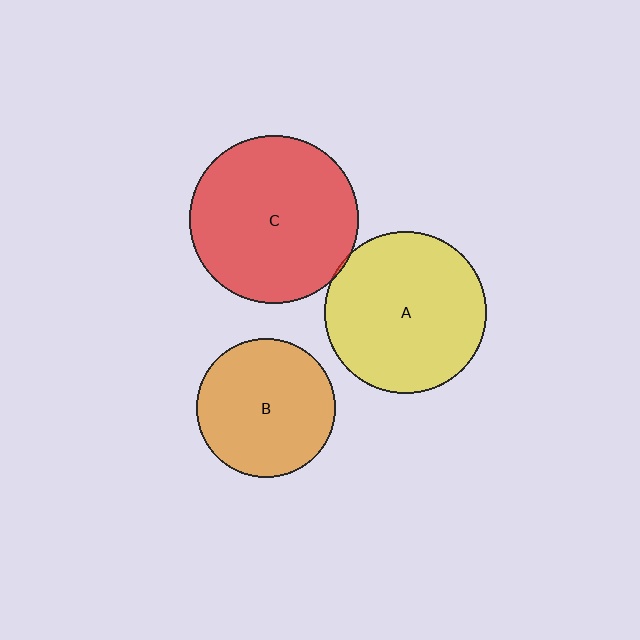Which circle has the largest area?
Circle C (red).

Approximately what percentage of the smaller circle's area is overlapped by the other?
Approximately 5%.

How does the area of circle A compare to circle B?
Approximately 1.4 times.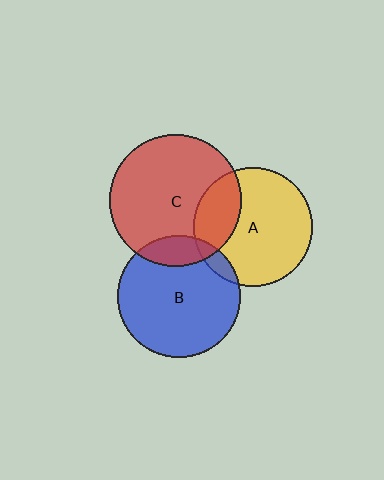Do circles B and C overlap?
Yes.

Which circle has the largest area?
Circle C (red).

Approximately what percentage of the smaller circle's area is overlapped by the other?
Approximately 15%.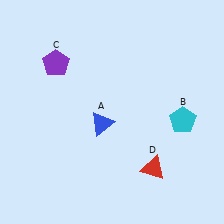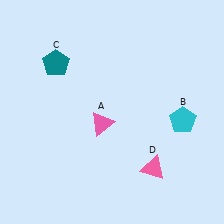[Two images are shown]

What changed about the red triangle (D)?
In Image 1, D is red. In Image 2, it changed to pink.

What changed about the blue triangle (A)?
In Image 1, A is blue. In Image 2, it changed to pink.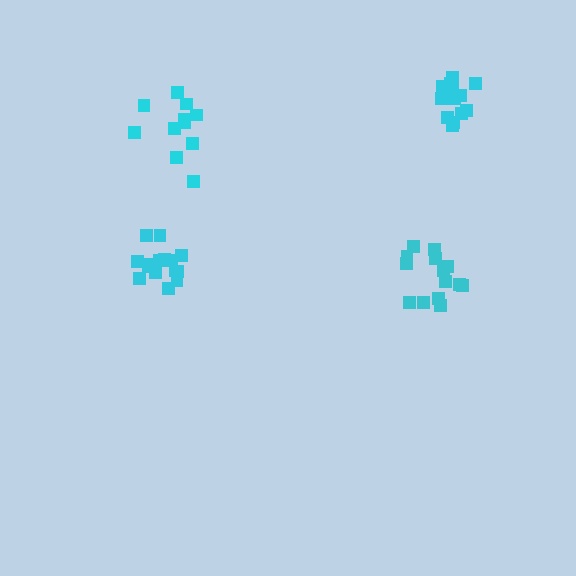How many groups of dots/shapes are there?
There are 4 groups.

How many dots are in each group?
Group 1: 16 dots, Group 2: 14 dots, Group 3: 11 dots, Group 4: 15 dots (56 total).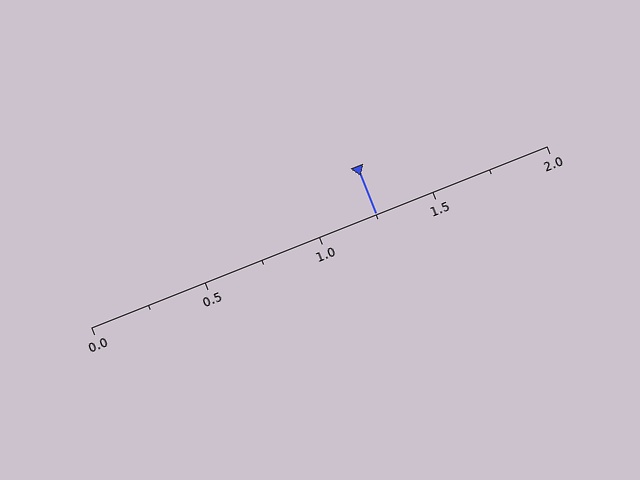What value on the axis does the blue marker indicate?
The marker indicates approximately 1.25.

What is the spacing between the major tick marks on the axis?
The major ticks are spaced 0.5 apart.